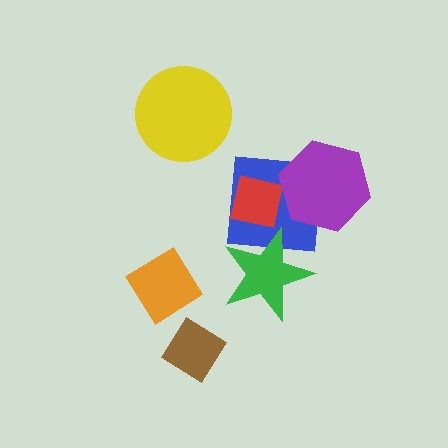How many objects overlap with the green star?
1 object overlaps with the green star.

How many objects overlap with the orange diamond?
0 objects overlap with the orange diamond.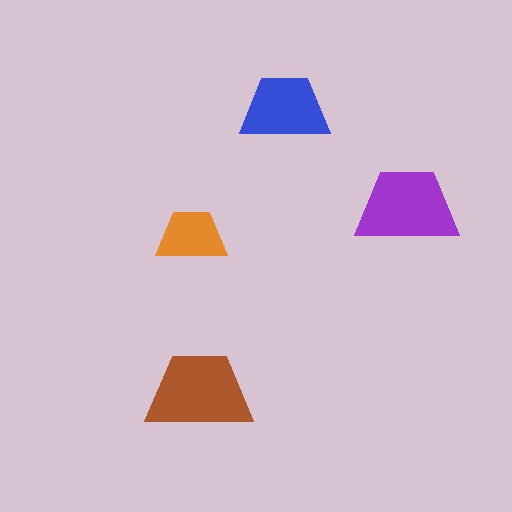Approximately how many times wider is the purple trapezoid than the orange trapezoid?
About 1.5 times wider.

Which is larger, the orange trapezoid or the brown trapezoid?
The brown one.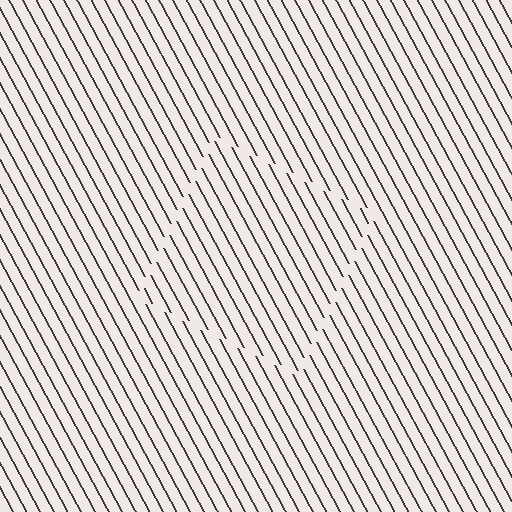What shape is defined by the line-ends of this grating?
An illusory square. The interior of the shape contains the same grating, shifted by half a period — the contour is defined by the phase discontinuity where line-ends from the inner and outer gratings abut.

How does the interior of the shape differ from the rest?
The interior of the shape contains the same grating, shifted by half a period — the contour is defined by the phase discontinuity where line-ends from the inner and outer gratings abut.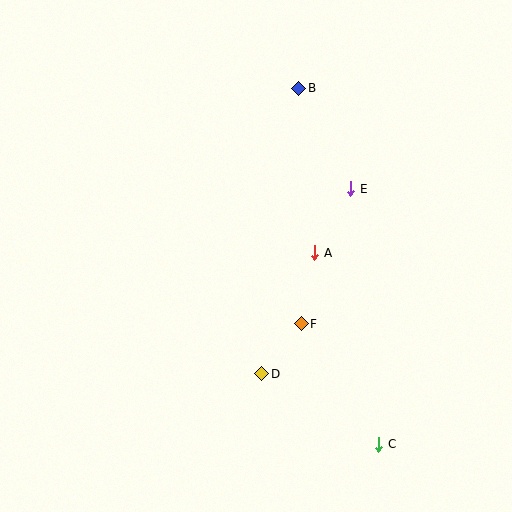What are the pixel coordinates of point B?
Point B is at (299, 88).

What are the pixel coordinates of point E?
Point E is at (351, 189).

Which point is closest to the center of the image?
Point A at (315, 253) is closest to the center.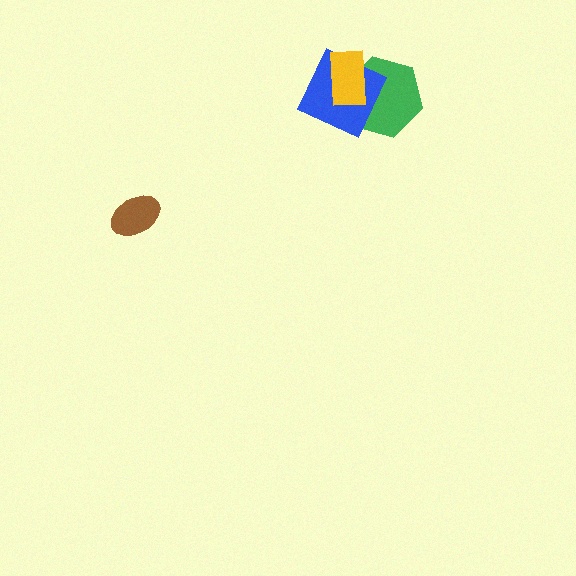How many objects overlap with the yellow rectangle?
2 objects overlap with the yellow rectangle.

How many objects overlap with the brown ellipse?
0 objects overlap with the brown ellipse.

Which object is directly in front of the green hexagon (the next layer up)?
The blue diamond is directly in front of the green hexagon.